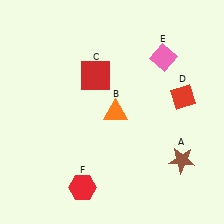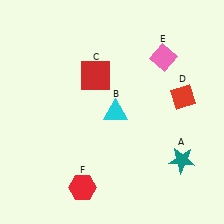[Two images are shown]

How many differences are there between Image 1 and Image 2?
There are 2 differences between the two images.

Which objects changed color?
A changed from brown to teal. B changed from orange to cyan.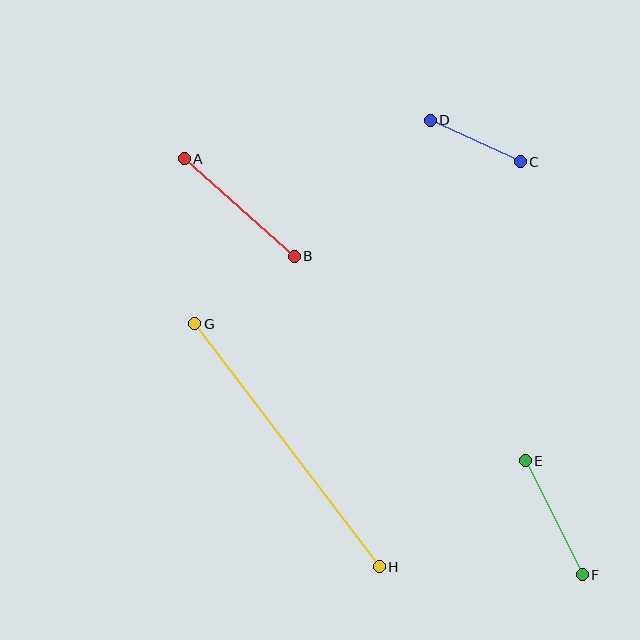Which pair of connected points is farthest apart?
Points G and H are farthest apart.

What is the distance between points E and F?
The distance is approximately 128 pixels.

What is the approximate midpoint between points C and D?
The midpoint is at approximately (475, 141) pixels.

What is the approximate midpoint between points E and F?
The midpoint is at approximately (554, 518) pixels.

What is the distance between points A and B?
The distance is approximately 147 pixels.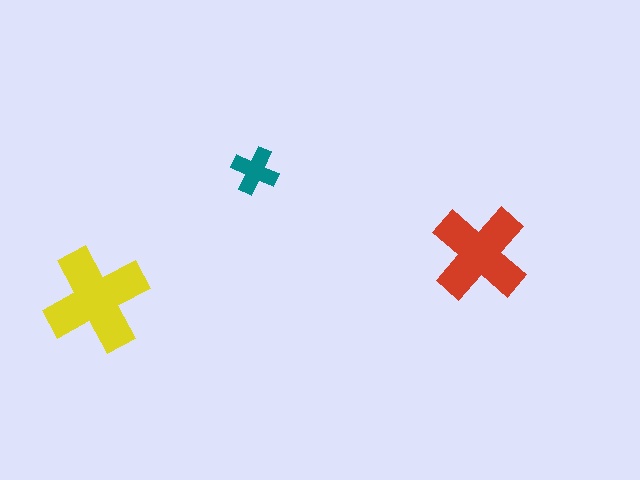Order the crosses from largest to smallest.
the yellow one, the red one, the teal one.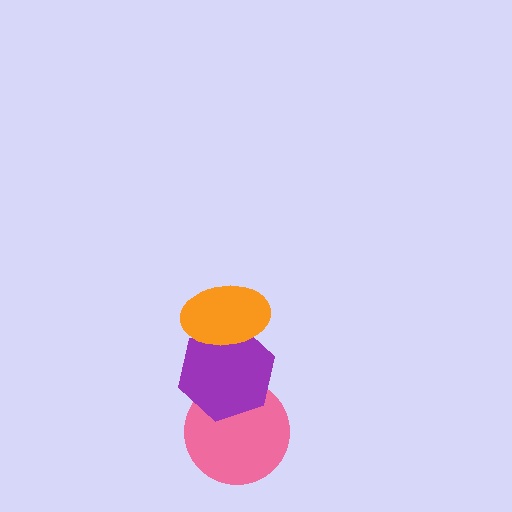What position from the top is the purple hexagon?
The purple hexagon is 2nd from the top.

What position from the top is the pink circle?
The pink circle is 3rd from the top.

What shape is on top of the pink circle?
The purple hexagon is on top of the pink circle.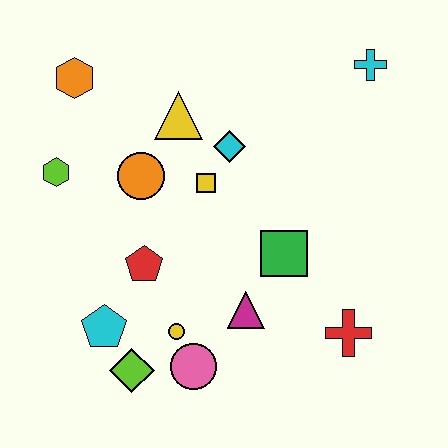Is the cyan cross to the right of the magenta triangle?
Yes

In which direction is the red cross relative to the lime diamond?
The red cross is to the right of the lime diamond.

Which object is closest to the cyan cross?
The cyan diamond is closest to the cyan cross.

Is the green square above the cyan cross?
No